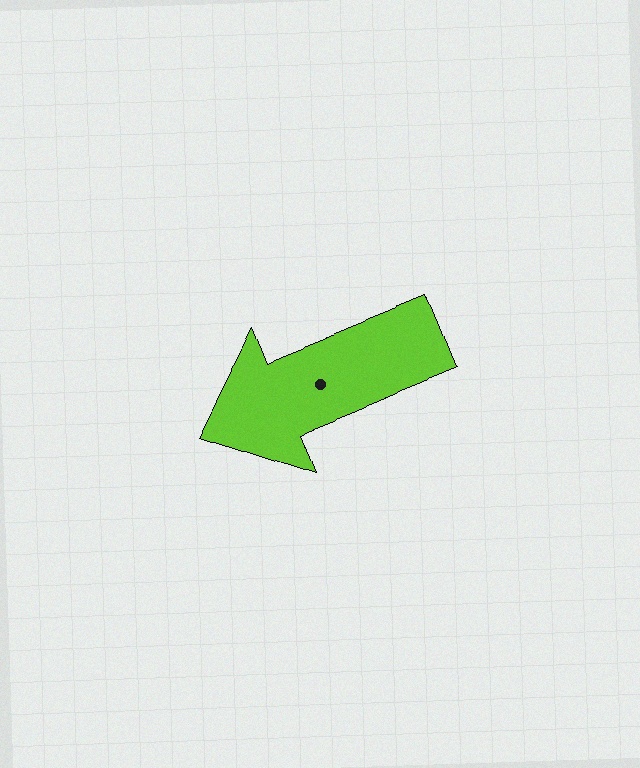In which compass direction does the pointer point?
West.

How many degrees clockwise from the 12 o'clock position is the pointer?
Approximately 248 degrees.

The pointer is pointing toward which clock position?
Roughly 8 o'clock.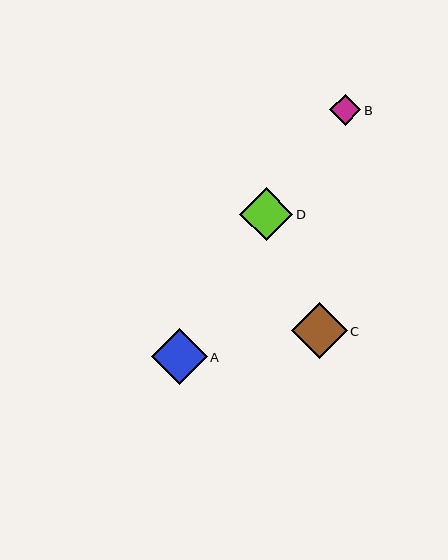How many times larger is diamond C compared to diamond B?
Diamond C is approximately 1.8 times the size of diamond B.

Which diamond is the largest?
Diamond C is the largest with a size of approximately 56 pixels.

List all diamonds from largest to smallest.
From largest to smallest: C, A, D, B.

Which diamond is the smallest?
Diamond B is the smallest with a size of approximately 31 pixels.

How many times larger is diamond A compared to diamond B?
Diamond A is approximately 1.8 times the size of diamond B.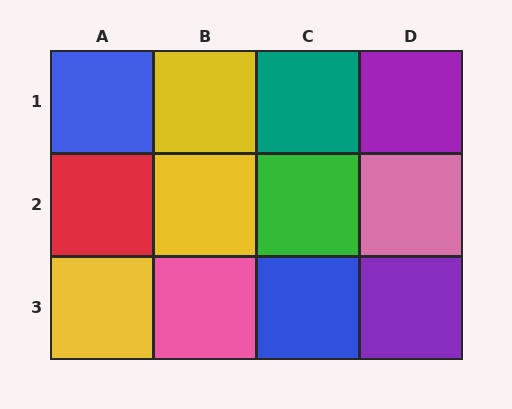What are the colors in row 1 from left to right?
Blue, yellow, teal, purple.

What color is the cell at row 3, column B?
Pink.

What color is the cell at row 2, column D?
Pink.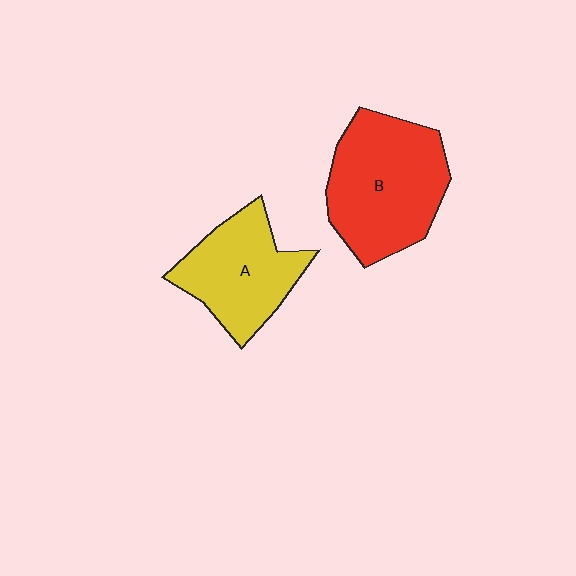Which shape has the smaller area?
Shape A (yellow).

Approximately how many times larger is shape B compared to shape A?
Approximately 1.3 times.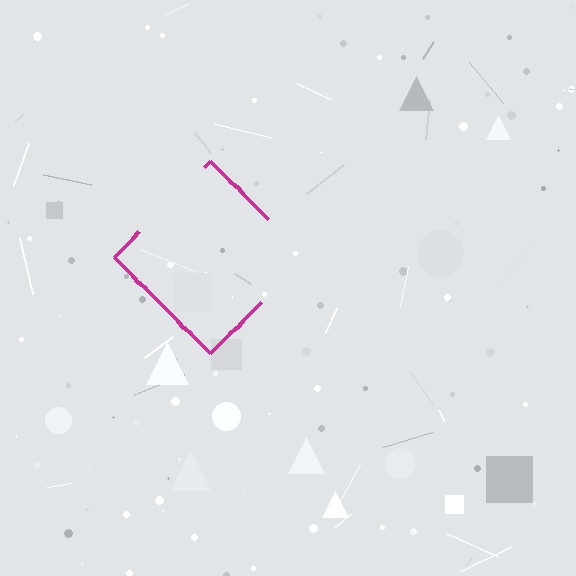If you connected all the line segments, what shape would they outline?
They would outline a diamond.